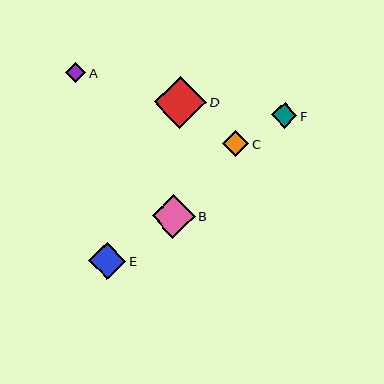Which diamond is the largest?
Diamond D is the largest with a size of approximately 52 pixels.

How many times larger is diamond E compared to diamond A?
Diamond E is approximately 1.8 times the size of diamond A.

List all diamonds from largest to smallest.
From largest to smallest: D, B, E, C, F, A.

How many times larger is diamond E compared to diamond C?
Diamond E is approximately 1.4 times the size of diamond C.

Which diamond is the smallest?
Diamond A is the smallest with a size of approximately 21 pixels.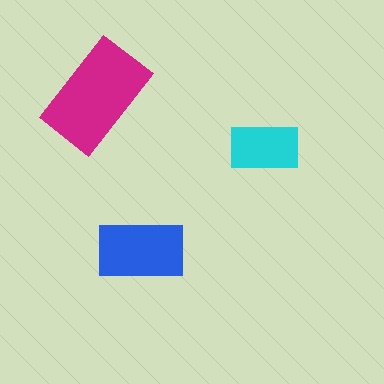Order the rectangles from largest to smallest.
the magenta one, the blue one, the cyan one.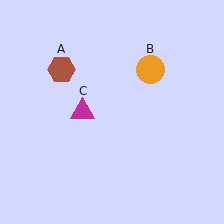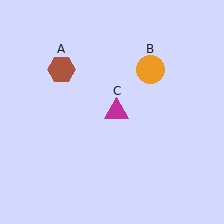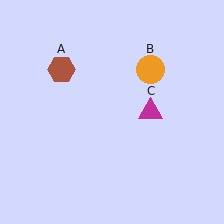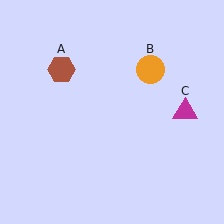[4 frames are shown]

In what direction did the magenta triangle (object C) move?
The magenta triangle (object C) moved right.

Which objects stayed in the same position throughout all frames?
Brown hexagon (object A) and orange circle (object B) remained stationary.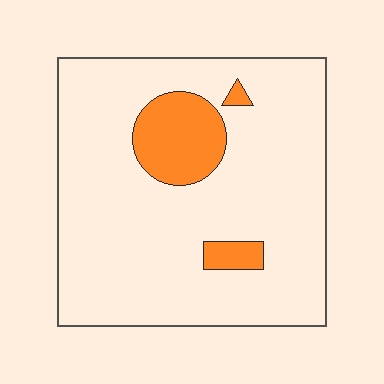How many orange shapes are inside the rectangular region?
3.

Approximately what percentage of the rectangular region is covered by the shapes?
Approximately 15%.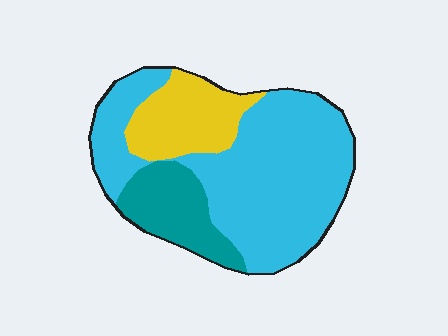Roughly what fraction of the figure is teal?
Teal takes up about one sixth (1/6) of the figure.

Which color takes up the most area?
Cyan, at roughly 65%.